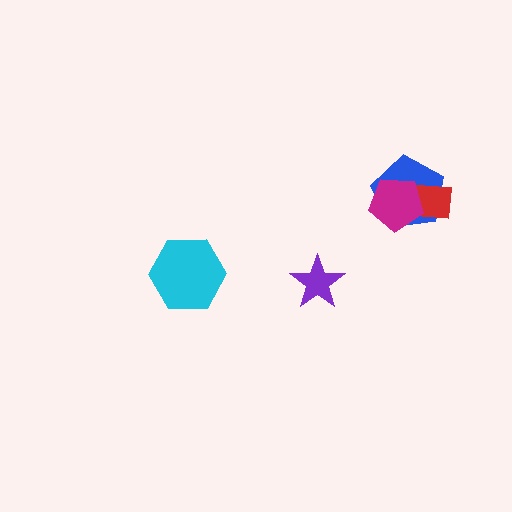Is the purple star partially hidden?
No, no other shape covers it.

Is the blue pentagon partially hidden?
Yes, it is partially covered by another shape.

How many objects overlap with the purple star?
0 objects overlap with the purple star.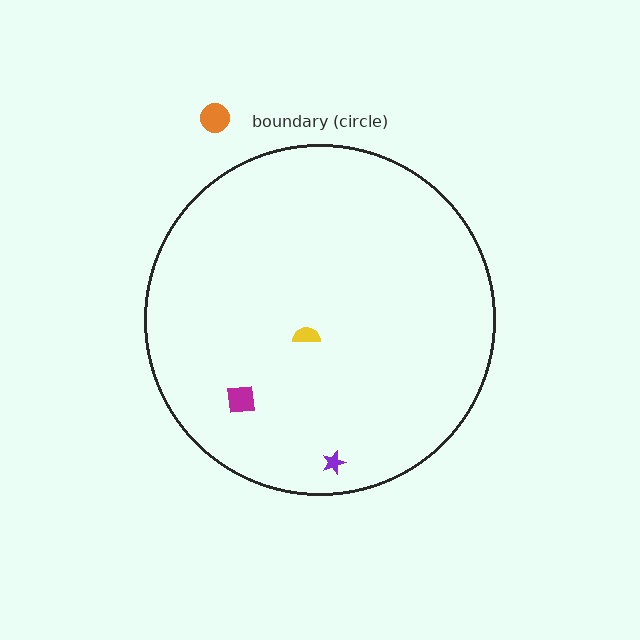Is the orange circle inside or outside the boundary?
Outside.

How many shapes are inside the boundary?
3 inside, 1 outside.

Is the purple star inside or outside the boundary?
Inside.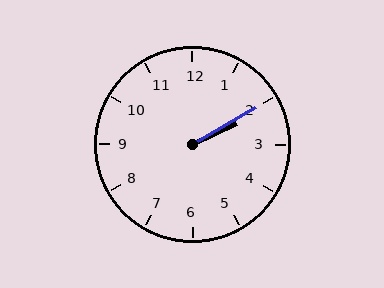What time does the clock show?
2:10.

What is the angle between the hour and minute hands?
Approximately 5 degrees.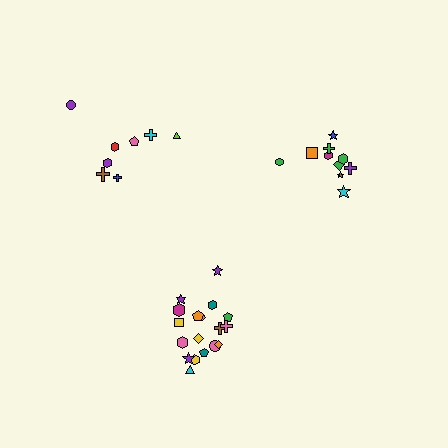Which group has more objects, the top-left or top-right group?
The top-right group.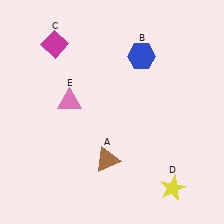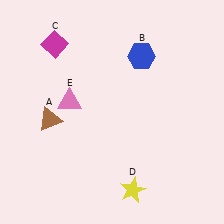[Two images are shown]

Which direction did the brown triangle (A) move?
The brown triangle (A) moved left.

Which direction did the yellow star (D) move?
The yellow star (D) moved left.